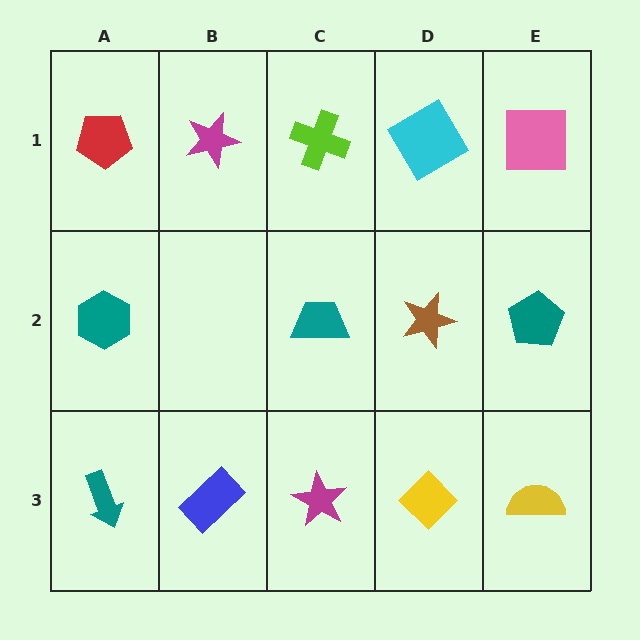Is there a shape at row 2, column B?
No, that cell is empty.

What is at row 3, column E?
A yellow semicircle.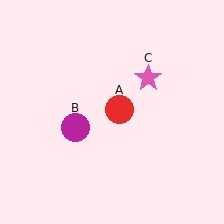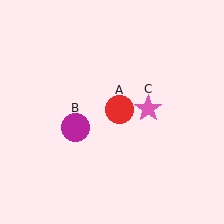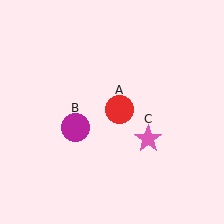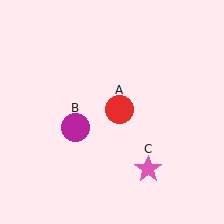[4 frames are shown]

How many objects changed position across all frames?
1 object changed position: pink star (object C).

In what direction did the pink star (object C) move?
The pink star (object C) moved down.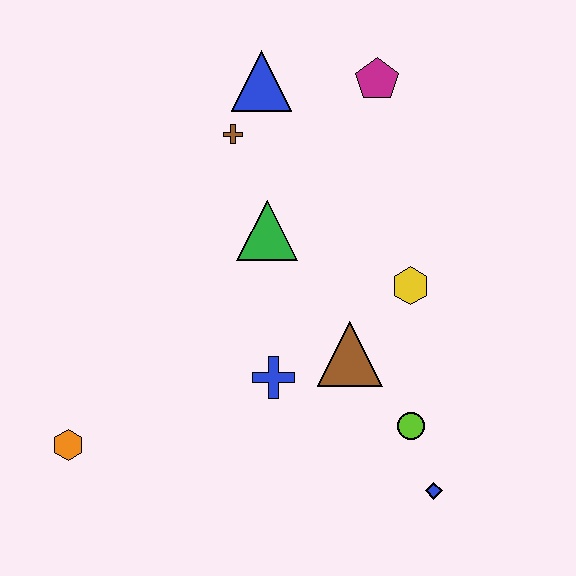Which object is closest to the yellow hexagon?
The brown triangle is closest to the yellow hexagon.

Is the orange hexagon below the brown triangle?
Yes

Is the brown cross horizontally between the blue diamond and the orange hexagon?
Yes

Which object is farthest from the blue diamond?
The blue triangle is farthest from the blue diamond.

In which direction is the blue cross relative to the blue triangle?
The blue cross is below the blue triangle.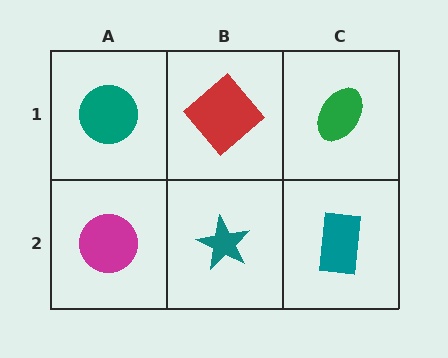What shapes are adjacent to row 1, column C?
A teal rectangle (row 2, column C), a red diamond (row 1, column B).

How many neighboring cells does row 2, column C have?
2.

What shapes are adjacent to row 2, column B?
A red diamond (row 1, column B), a magenta circle (row 2, column A), a teal rectangle (row 2, column C).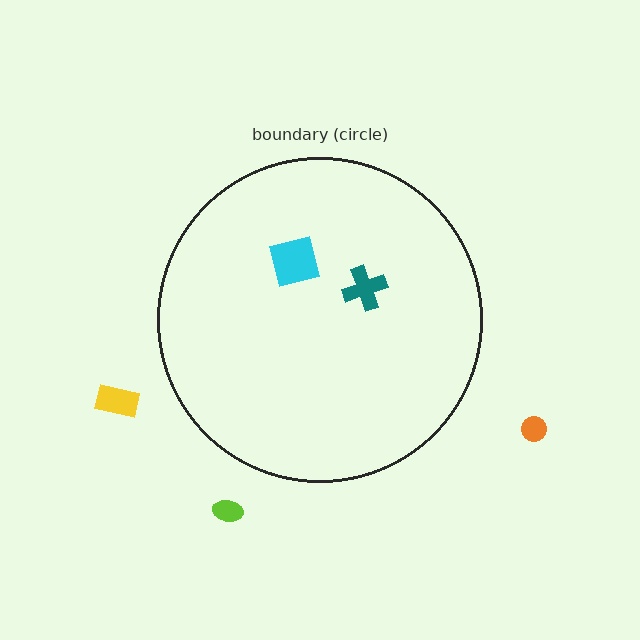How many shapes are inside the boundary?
2 inside, 3 outside.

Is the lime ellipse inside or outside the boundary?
Outside.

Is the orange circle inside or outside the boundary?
Outside.